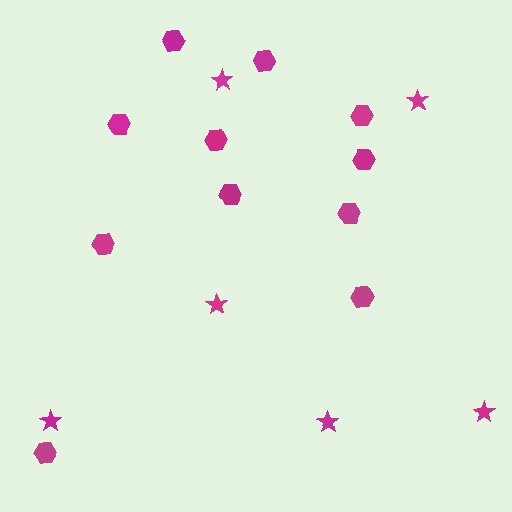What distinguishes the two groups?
There are 2 groups: one group of hexagons (11) and one group of stars (6).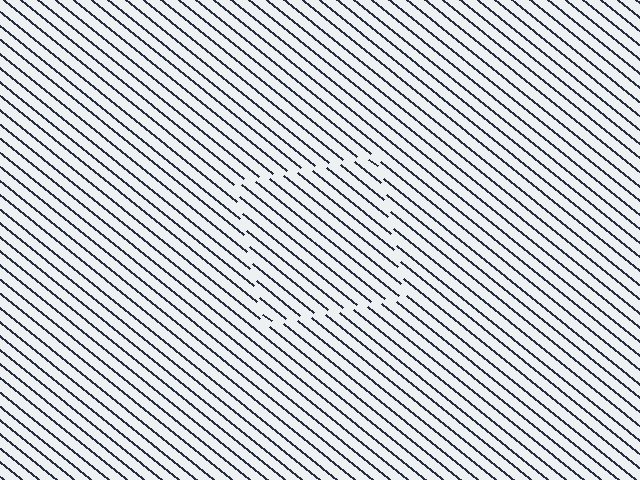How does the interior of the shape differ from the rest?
The interior of the shape contains the same grating, shifted by half a period — the contour is defined by the phase discontinuity where line-ends from the inner and outer gratings abut.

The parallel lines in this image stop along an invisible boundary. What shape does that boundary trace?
An illusory square. The interior of the shape contains the same grating, shifted by half a period — the contour is defined by the phase discontinuity where line-ends from the inner and outer gratings abut.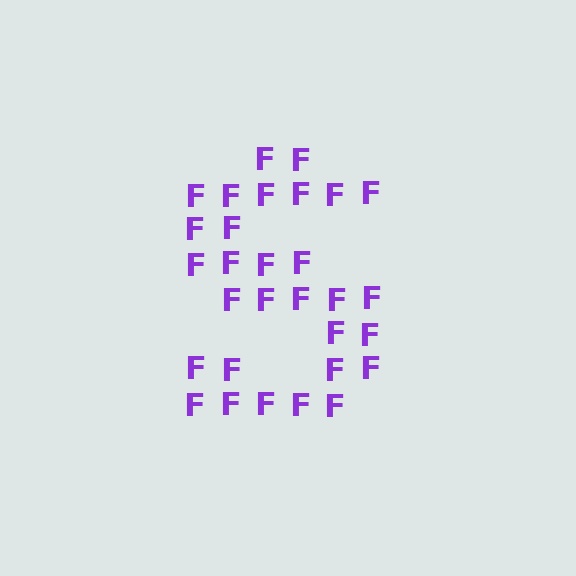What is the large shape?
The large shape is the letter S.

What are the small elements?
The small elements are letter F's.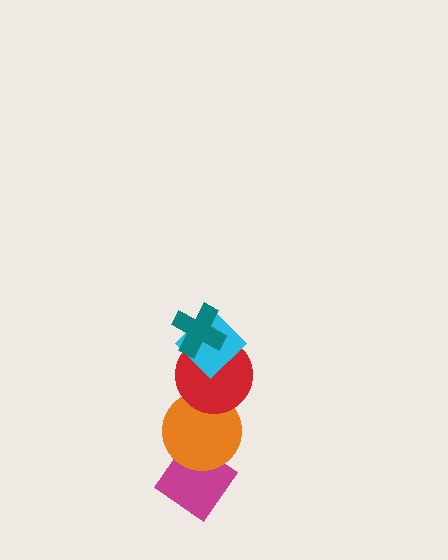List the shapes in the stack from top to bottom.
From top to bottom: the teal cross, the cyan diamond, the red circle, the orange circle, the magenta diamond.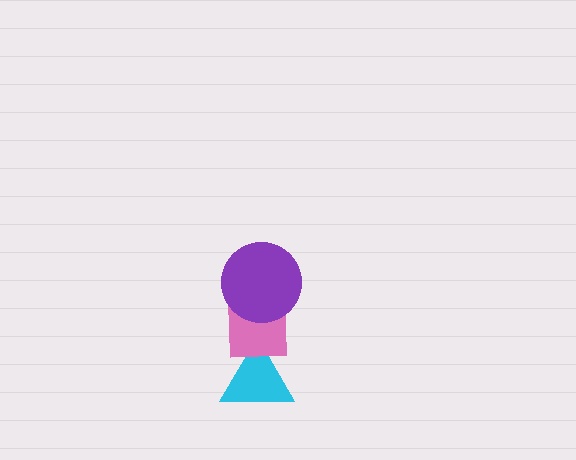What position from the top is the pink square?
The pink square is 2nd from the top.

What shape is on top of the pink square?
The purple circle is on top of the pink square.